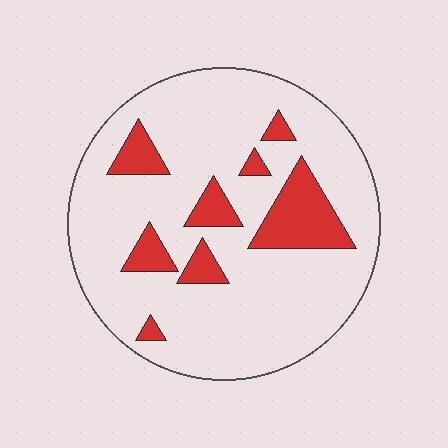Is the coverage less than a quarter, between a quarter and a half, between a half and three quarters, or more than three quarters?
Less than a quarter.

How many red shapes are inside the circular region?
8.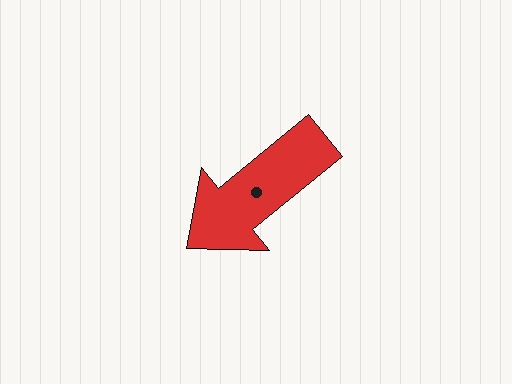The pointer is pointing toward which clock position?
Roughly 8 o'clock.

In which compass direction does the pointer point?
Southwest.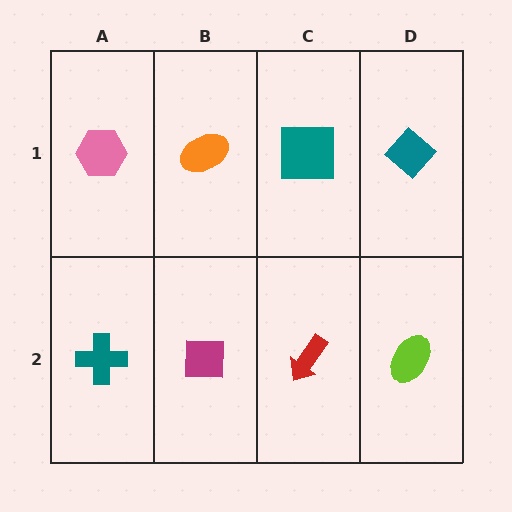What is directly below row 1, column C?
A red arrow.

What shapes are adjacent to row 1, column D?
A lime ellipse (row 2, column D), a teal square (row 1, column C).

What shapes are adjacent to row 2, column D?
A teal diamond (row 1, column D), a red arrow (row 2, column C).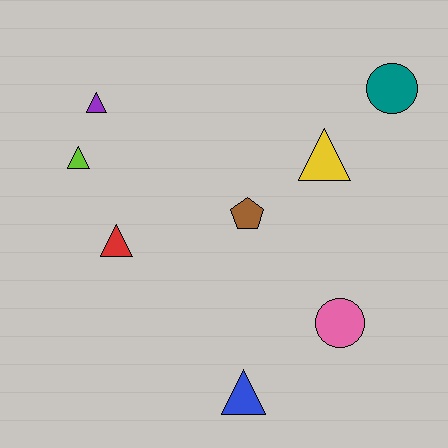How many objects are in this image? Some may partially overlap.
There are 8 objects.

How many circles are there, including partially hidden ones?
There are 2 circles.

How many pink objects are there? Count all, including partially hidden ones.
There is 1 pink object.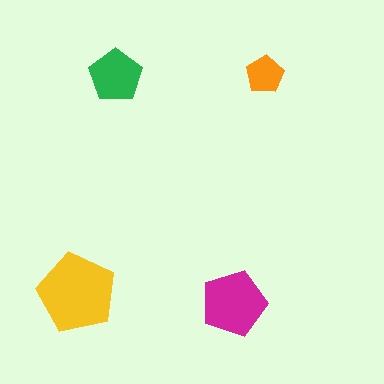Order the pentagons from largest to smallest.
the yellow one, the magenta one, the green one, the orange one.